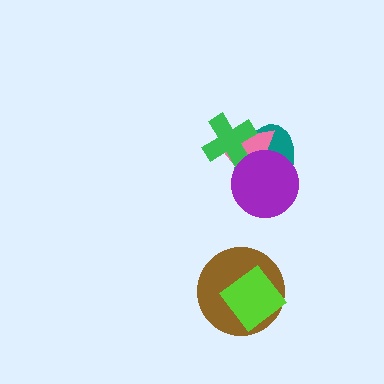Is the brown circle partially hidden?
Yes, it is partially covered by another shape.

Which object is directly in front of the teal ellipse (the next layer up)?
The pink triangle is directly in front of the teal ellipse.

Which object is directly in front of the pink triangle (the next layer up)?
The green cross is directly in front of the pink triangle.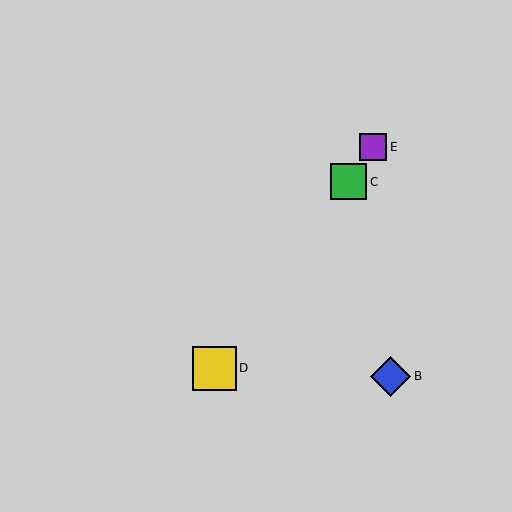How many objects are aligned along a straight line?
4 objects (A, C, D, E) are aligned along a straight line.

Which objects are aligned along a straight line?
Objects A, C, D, E are aligned along a straight line.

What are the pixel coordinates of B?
Object B is at (391, 376).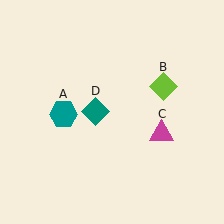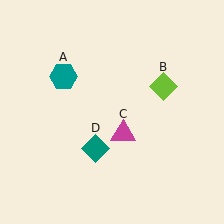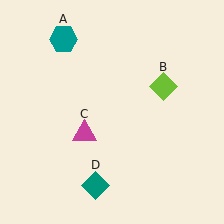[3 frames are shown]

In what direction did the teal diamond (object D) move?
The teal diamond (object D) moved down.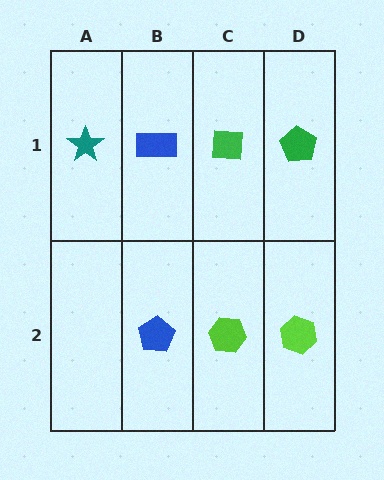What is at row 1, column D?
A green pentagon.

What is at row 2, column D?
A lime hexagon.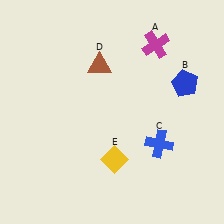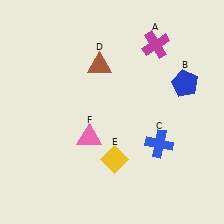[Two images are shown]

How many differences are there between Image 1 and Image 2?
There is 1 difference between the two images.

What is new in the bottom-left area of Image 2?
A pink triangle (F) was added in the bottom-left area of Image 2.